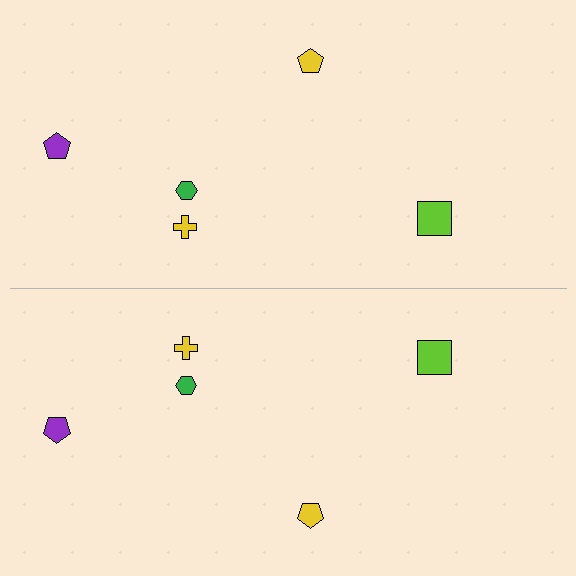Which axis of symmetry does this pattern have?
The pattern has a horizontal axis of symmetry running through the center of the image.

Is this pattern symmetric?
Yes, this pattern has bilateral (reflection) symmetry.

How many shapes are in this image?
There are 10 shapes in this image.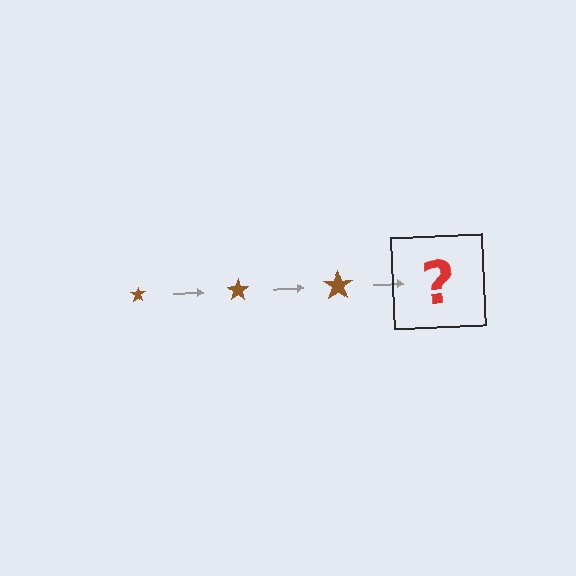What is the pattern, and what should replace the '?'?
The pattern is that the star gets progressively larger each step. The '?' should be a brown star, larger than the previous one.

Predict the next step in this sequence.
The next step is a brown star, larger than the previous one.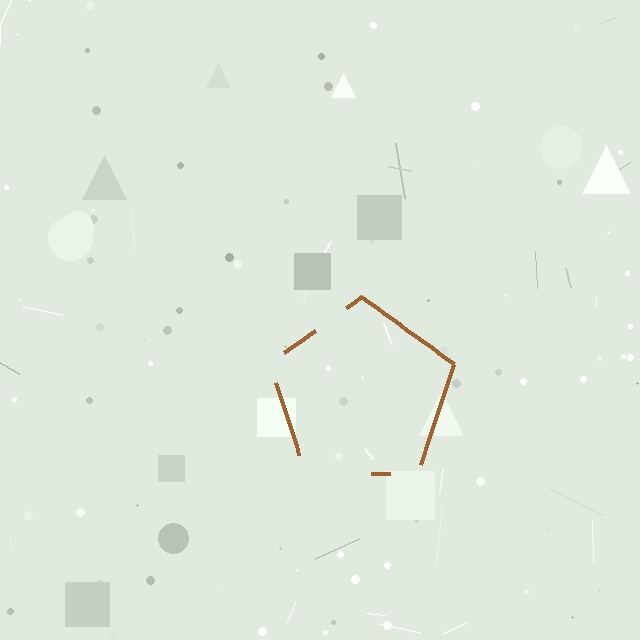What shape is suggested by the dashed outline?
The dashed outline suggests a pentagon.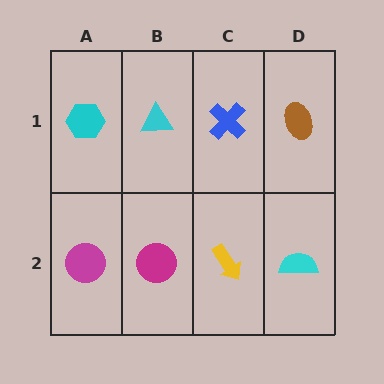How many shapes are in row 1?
4 shapes.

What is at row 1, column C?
A blue cross.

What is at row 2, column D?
A cyan semicircle.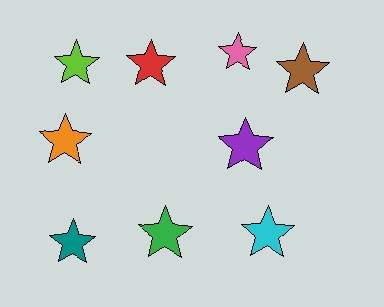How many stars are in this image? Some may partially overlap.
There are 9 stars.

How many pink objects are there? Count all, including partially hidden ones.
There is 1 pink object.